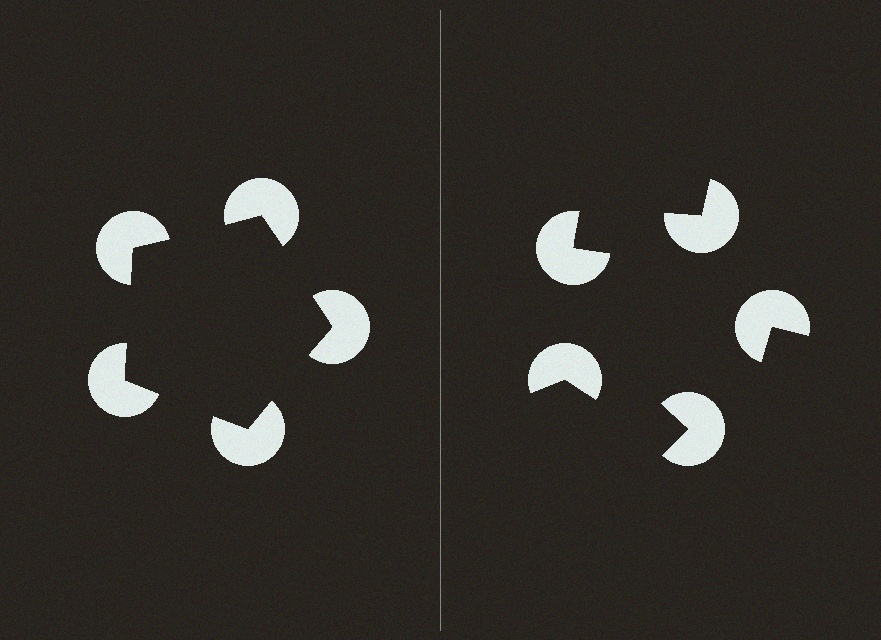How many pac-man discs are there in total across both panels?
10 — 5 on each side.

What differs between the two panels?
The pac-man discs are positioned identically on both sides; only the wedge orientations differ. On the left they align to a pentagon; on the right they are misaligned.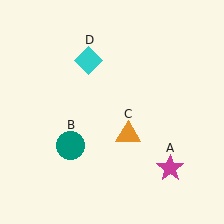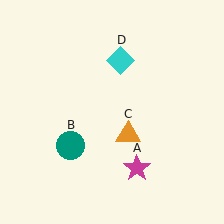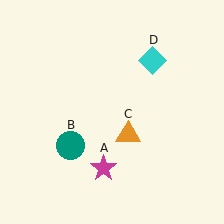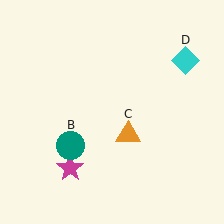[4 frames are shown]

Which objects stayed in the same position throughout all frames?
Teal circle (object B) and orange triangle (object C) remained stationary.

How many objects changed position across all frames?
2 objects changed position: magenta star (object A), cyan diamond (object D).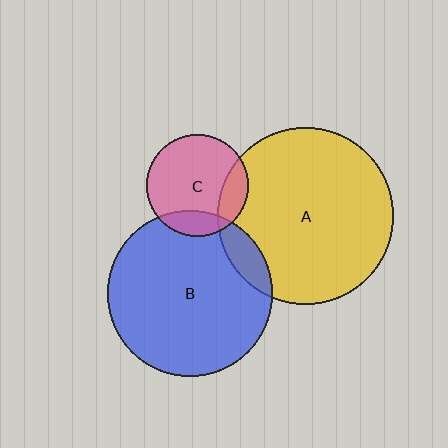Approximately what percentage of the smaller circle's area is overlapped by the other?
Approximately 10%.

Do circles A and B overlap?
Yes.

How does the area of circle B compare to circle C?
Approximately 2.6 times.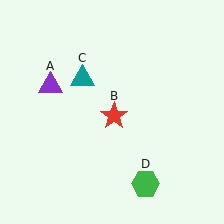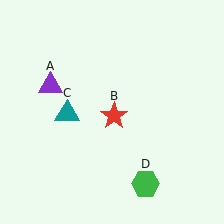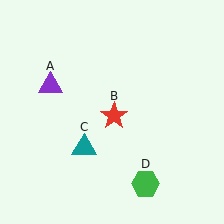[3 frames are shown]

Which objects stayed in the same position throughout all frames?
Purple triangle (object A) and red star (object B) and green hexagon (object D) remained stationary.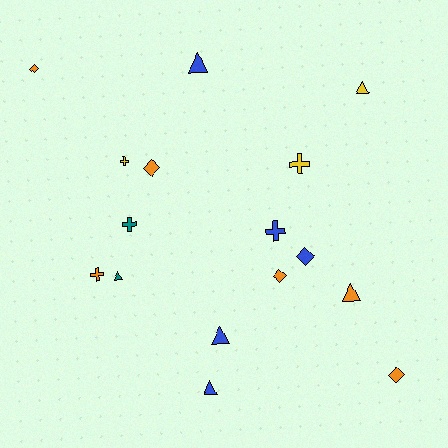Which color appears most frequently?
Orange, with 6 objects.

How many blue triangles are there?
There are 3 blue triangles.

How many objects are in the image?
There are 16 objects.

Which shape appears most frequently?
Triangle, with 6 objects.